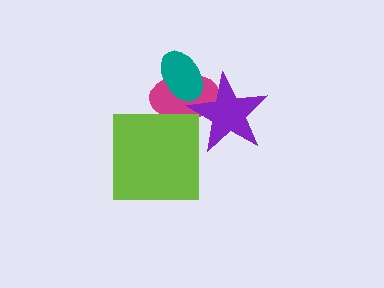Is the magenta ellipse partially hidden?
Yes, it is partially covered by another shape.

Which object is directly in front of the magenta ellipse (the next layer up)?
The teal ellipse is directly in front of the magenta ellipse.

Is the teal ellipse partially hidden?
Yes, it is partially covered by another shape.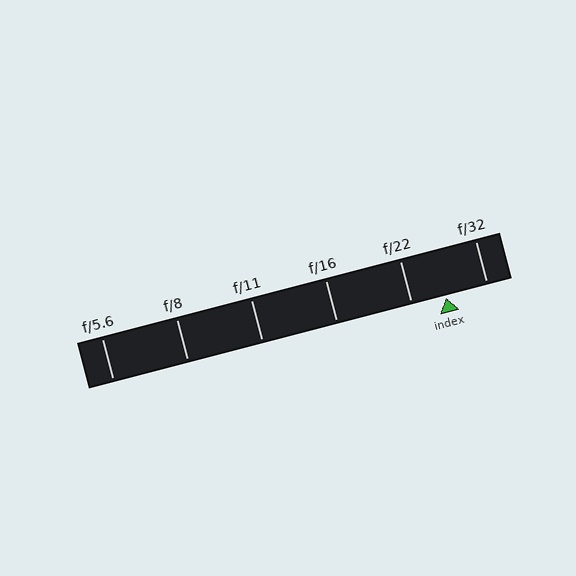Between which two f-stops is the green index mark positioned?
The index mark is between f/22 and f/32.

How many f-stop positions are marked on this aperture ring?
There are 6 f-stop positions marked.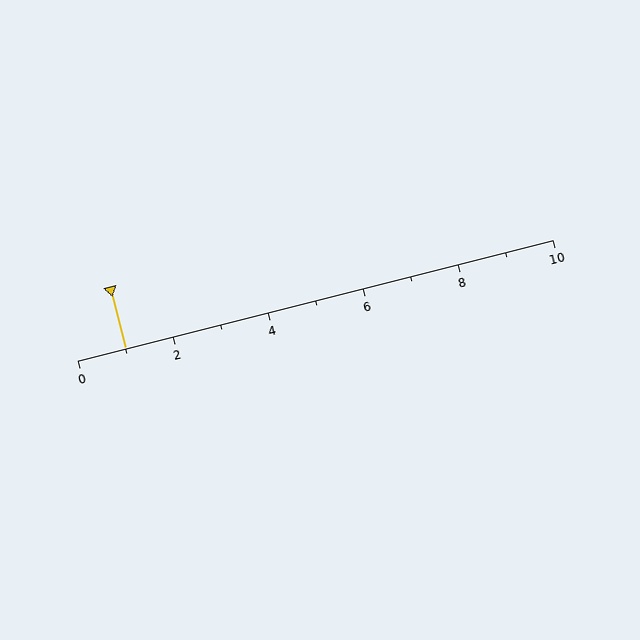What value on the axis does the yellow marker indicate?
The marker indicates approximately 1.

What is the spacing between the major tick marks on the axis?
The major ticks are spaced 2 apart.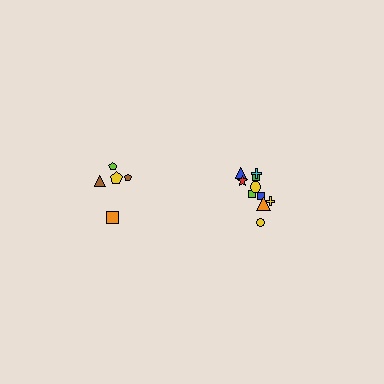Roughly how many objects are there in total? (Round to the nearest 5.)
Roughly 15 objects in total.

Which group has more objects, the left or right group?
The right group.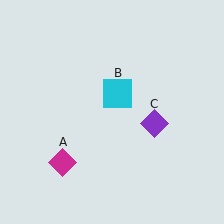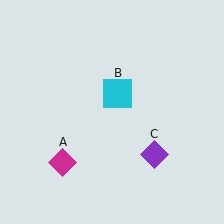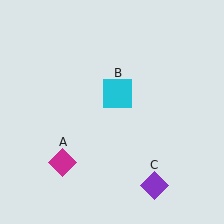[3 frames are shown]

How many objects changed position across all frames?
1 object changed position: purple diamond (object C).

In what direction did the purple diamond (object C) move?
The purple diamond (object C) moved down.